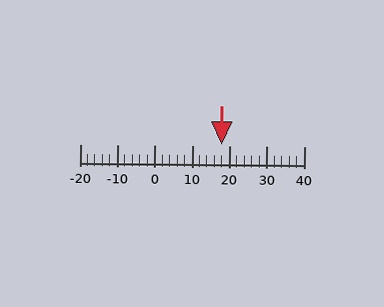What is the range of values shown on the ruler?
The ruler shows values from -20 to 40.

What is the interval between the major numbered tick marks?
The major tick marks are spaced 10 units apart.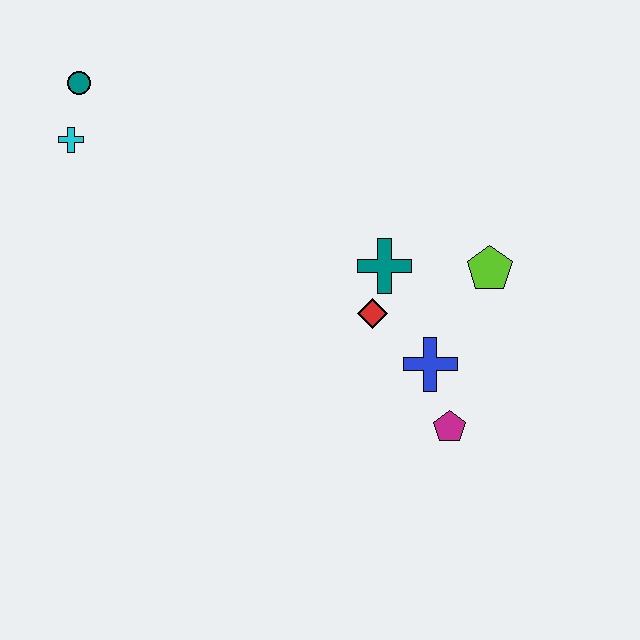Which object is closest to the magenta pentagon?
The blue cross is closest to the magenta pentagon.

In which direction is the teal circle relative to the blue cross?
The teal circle is to the left of the blue cross.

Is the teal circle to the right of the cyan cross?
Yes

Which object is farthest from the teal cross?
The teal circle is farthest from the teal cross.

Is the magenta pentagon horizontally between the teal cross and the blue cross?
No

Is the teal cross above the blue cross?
Yes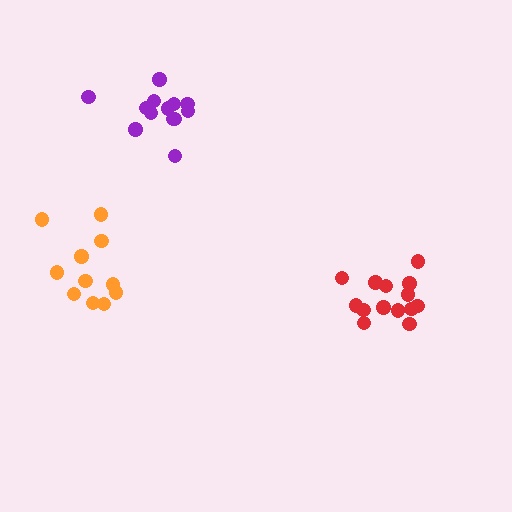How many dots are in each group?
Group 1: 11 dots, Group 2: 14 dots, Group 3: 13 dots (38 total).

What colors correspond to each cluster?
The clusters are colored: orange, red, purple.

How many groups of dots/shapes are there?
There are 3 groups.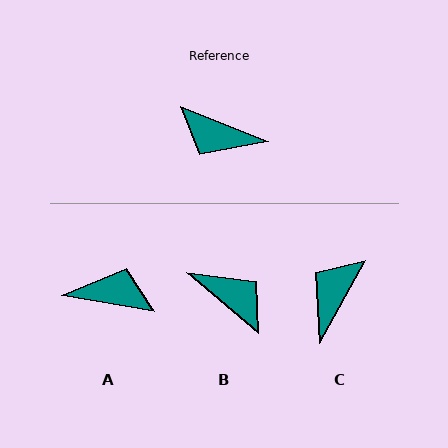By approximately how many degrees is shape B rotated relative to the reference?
Approximately 162 degrees counter-clockwise.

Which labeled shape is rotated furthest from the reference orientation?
A, about 168 degrees away.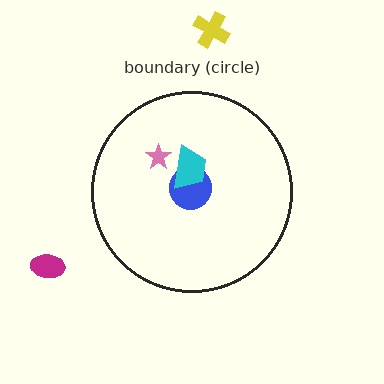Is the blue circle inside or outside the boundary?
Inside.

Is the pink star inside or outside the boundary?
Inside.